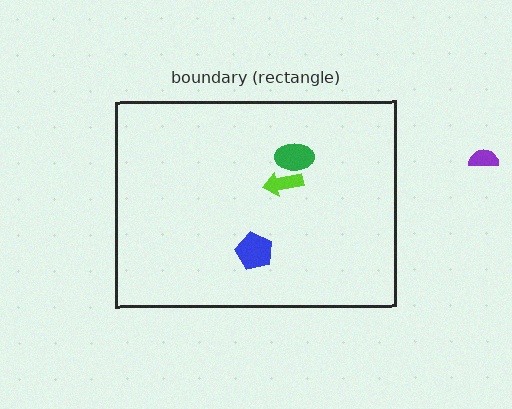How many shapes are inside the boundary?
3 inside, 1 outside.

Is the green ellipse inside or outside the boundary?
Inside.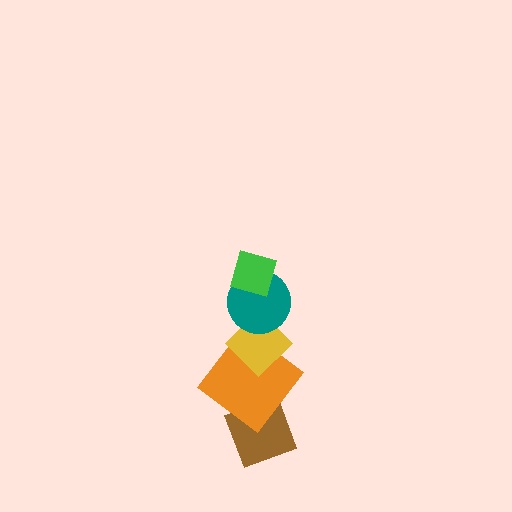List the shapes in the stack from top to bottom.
From top to bottom: the green diamond, the teal circle, the yellow diamond, the orange diamond, the brown diamond.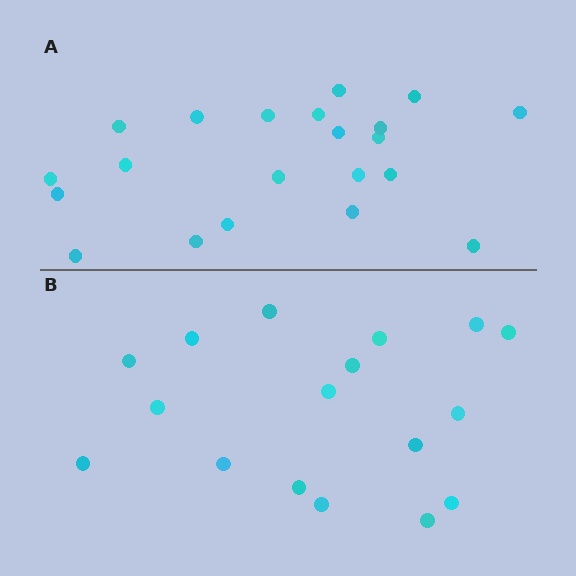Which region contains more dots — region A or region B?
Region A (the top region) has more dots.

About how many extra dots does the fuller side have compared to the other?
Region A has about 4 more dots than region B.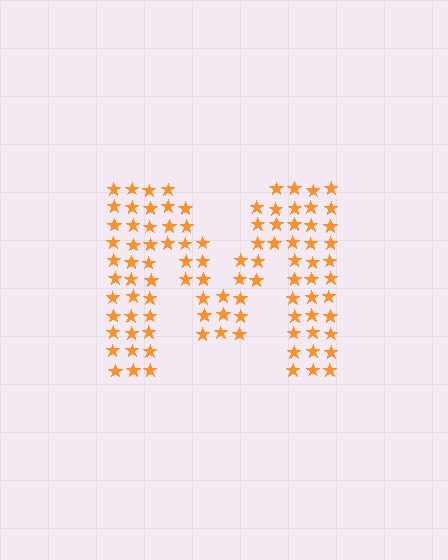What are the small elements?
The small elements are stars.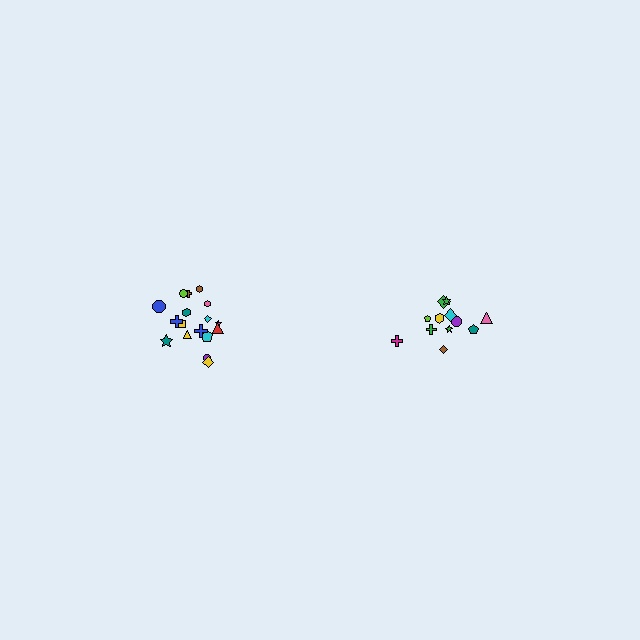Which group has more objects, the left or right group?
The left group.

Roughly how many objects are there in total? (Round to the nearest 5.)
Roughly 30 objects in total.